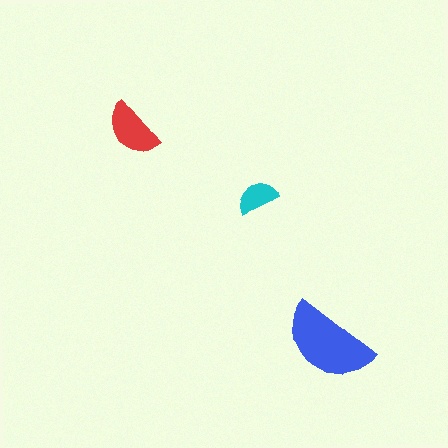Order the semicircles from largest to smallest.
the blue one, the red one, the cyan one.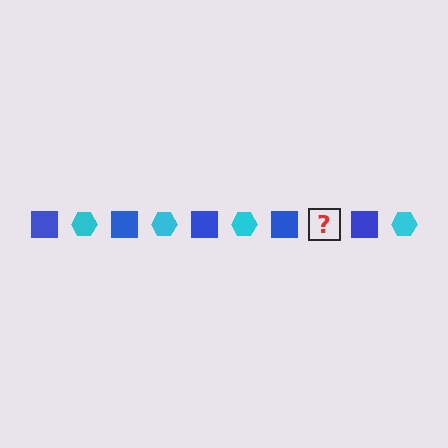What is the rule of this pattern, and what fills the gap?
The rule is that the pattern alternates between blue square and cyan hexagon. The gap should be filled with a cyan hexagon.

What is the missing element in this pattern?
The missing element is a cyan hexagon.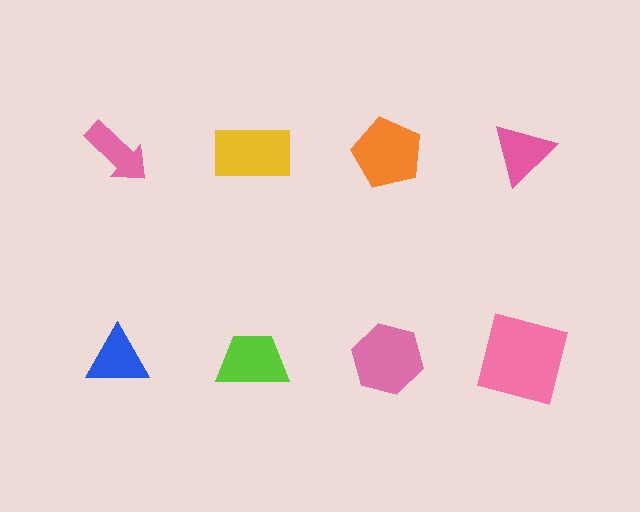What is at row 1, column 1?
A pink arrow.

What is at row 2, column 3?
A pink hexagon.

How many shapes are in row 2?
4 shapes.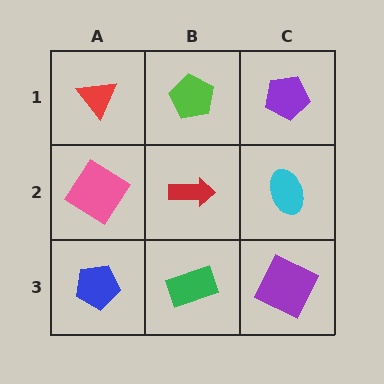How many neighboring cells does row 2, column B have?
4.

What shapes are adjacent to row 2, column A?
A red triangle (row 1, column A), a blue pentagon (row 3, column A), a red arrow (row 2, column B).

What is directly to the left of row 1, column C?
A lime pentagon.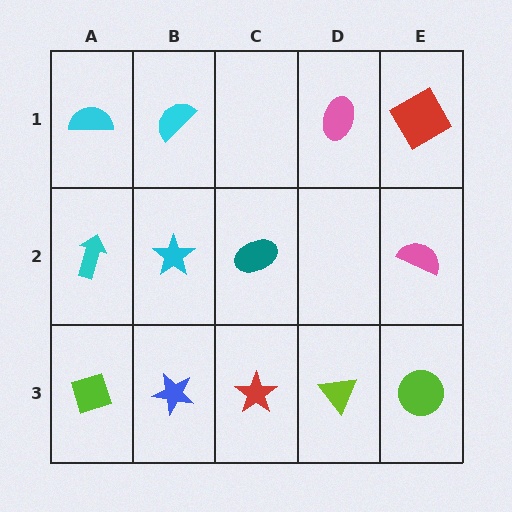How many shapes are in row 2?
4 shapes.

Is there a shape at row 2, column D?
No, that cell is empty.